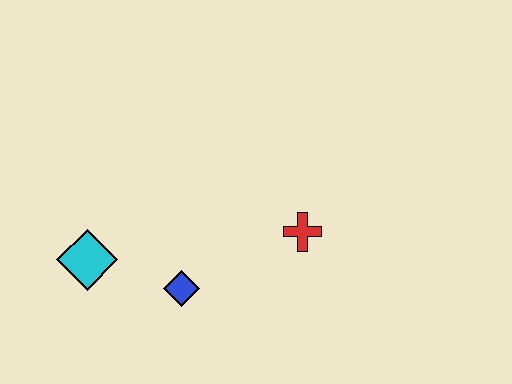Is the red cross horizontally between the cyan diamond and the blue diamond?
No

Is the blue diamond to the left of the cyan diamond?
No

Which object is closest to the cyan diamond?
The blue diamond is closest to the cyan diamond.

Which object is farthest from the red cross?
The cyan diamond is farthest from the red cross.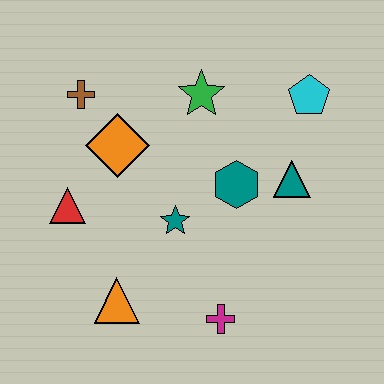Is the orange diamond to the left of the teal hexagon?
Yes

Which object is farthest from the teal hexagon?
The brown cross is farthest from the teal hexagon.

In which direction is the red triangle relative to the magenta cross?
The red triangle is to the left of the magenta cross.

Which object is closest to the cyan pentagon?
The teal triangle is closest to the cyan pentagon.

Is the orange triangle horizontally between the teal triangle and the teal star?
No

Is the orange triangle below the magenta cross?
No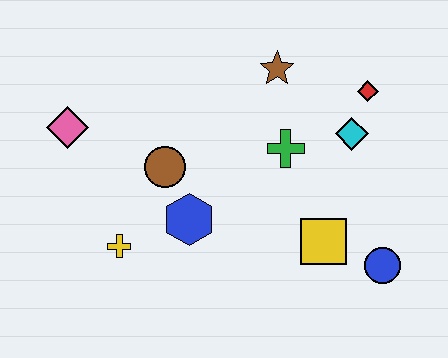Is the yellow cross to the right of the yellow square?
No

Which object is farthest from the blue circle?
The pink diamond is farthest from the blue circle.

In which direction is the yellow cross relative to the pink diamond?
The yellow cross is below the pink diamond.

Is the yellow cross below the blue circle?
No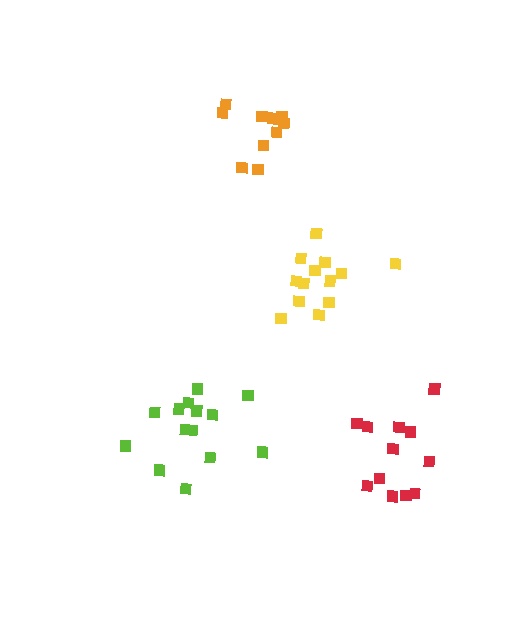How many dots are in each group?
Group 1: 10 dots, Group 2: 14 dots, Group 3: 13 dots, Group 4: 12 dots (49 total).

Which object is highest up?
The orange cluster is topmost.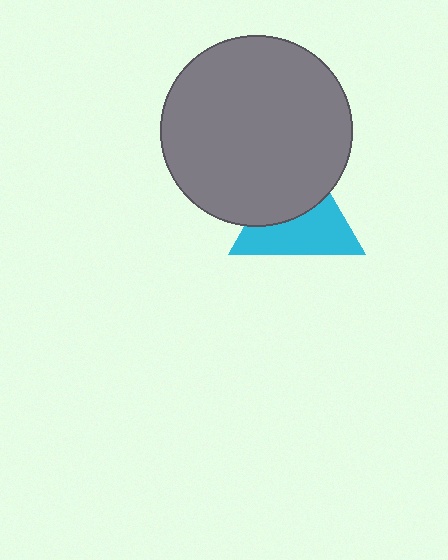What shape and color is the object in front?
The object in front is a gray circle.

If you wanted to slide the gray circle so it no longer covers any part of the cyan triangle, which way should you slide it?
Slide it up — that is the most direct way to separate the two shapes.